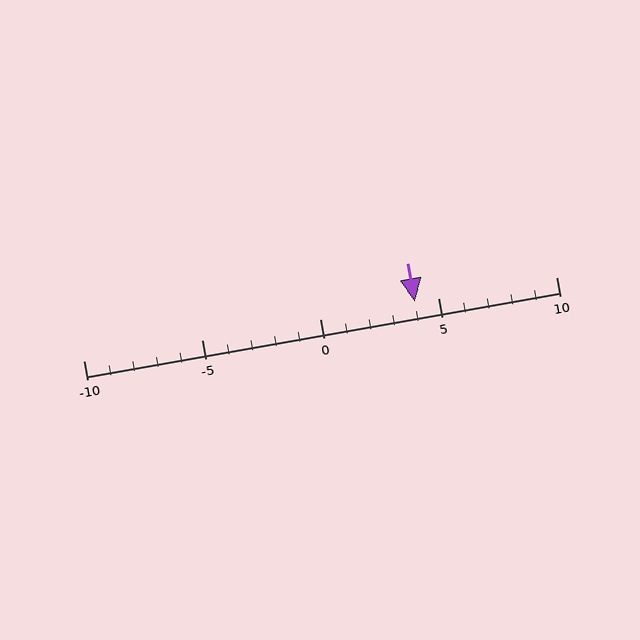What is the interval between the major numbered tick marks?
The major tick marks are spaced 5 units apart.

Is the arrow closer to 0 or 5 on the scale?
The arrow is closer to 5.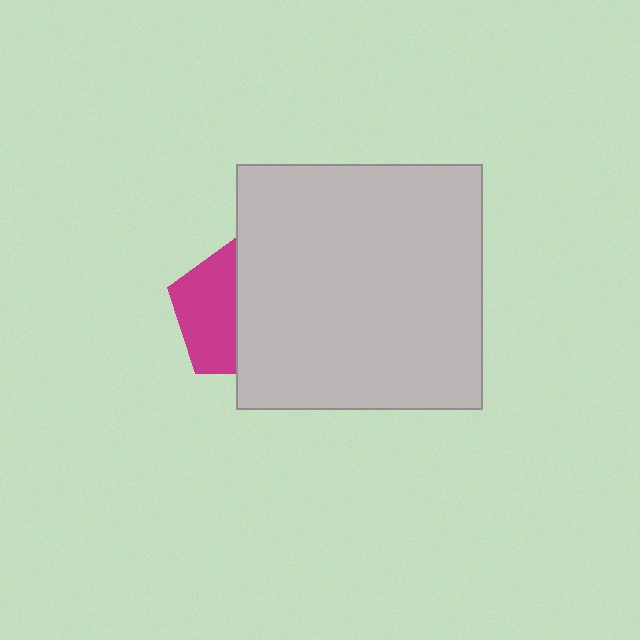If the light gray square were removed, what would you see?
You would see the complete magenta pentagon.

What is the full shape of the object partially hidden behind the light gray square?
The partially hidden object is a magenta pentagon.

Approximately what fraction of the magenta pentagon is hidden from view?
Roughly 55% of the magenta pentagon is hidden behind the light gray square.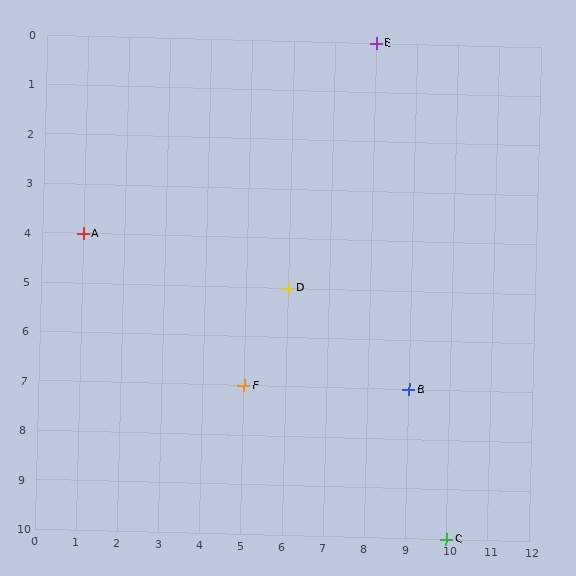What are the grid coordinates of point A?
Point A is at grid coordinates (1, 4).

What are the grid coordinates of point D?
Point D is at grid coordinates (6, 5).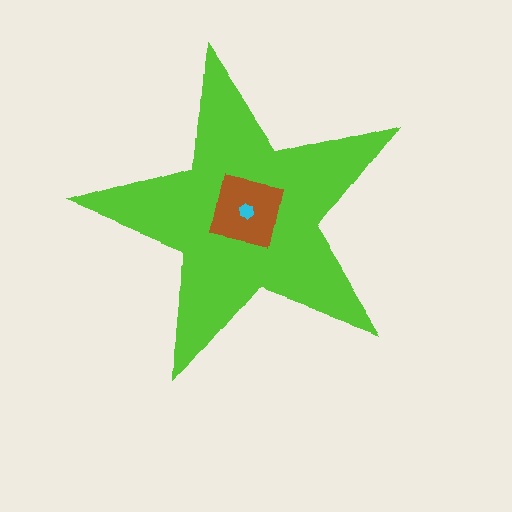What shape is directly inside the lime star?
The brown square.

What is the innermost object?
The cyan hexagon.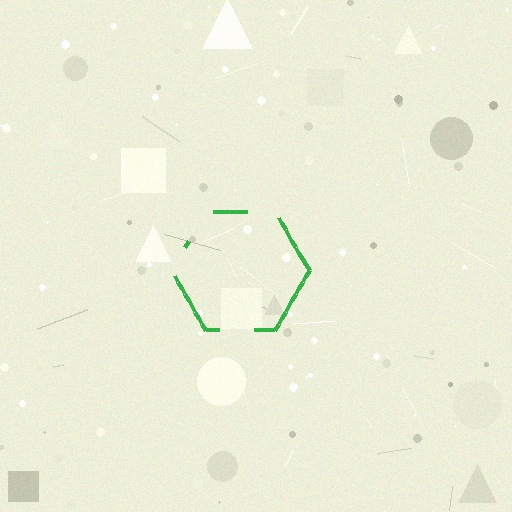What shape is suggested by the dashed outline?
The dashed outline suggests a hexagon.